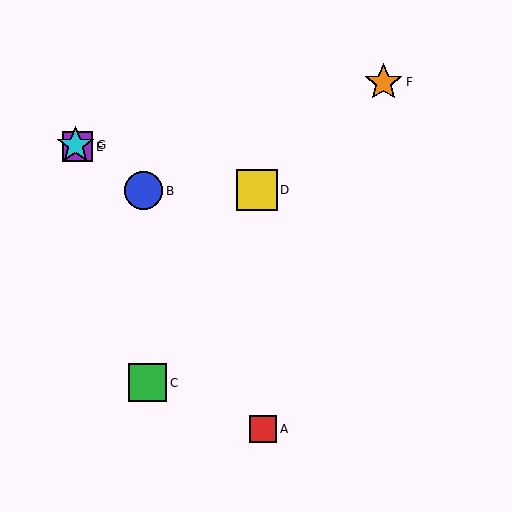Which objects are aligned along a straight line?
Objects B, E, G are aligned along a straight line.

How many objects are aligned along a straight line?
3 objects (B, E, G) are aligned along a straight line.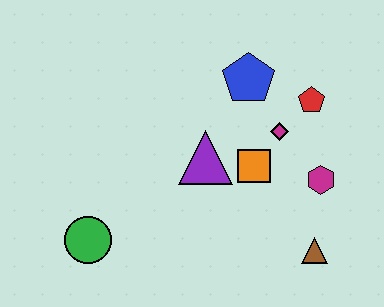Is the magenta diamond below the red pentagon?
Yes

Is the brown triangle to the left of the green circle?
No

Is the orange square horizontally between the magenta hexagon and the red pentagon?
No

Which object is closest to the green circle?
The purple triangle is closest to the green circle.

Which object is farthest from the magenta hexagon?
The green circle is farthest from the magenta hexagon.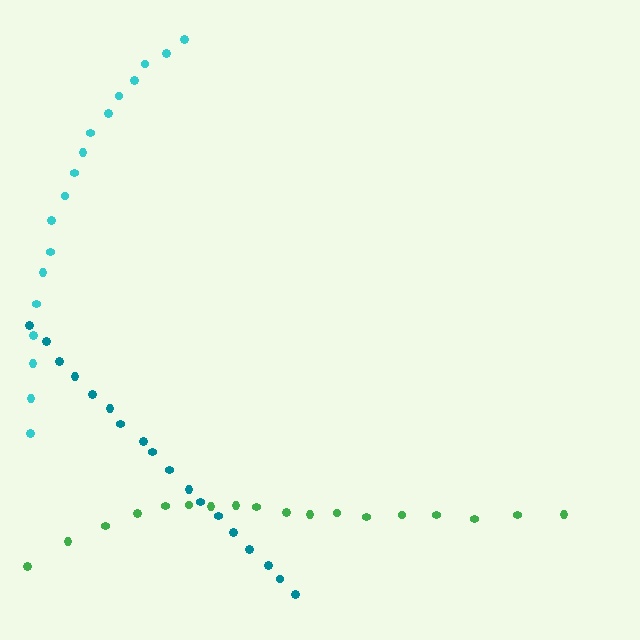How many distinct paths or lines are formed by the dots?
There are 3 distinct paths.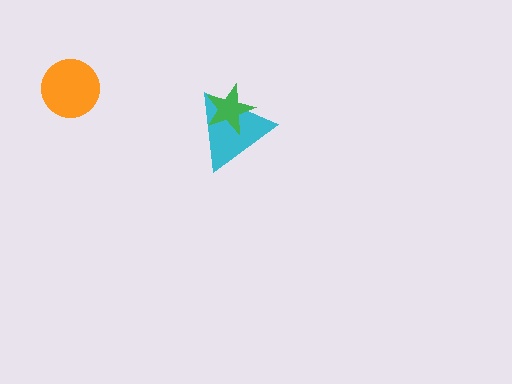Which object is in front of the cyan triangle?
The green star is in front of the cyan triangle.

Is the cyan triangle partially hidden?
Yes, it is partially covered by another shape.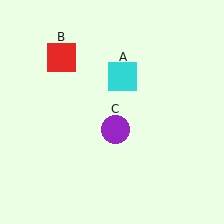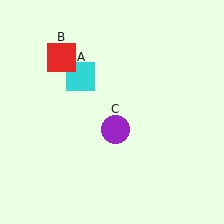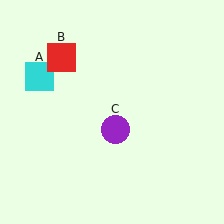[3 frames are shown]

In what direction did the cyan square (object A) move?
The cyan square (object A) moved left.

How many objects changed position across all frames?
1 object changed position: cyan square (object A).